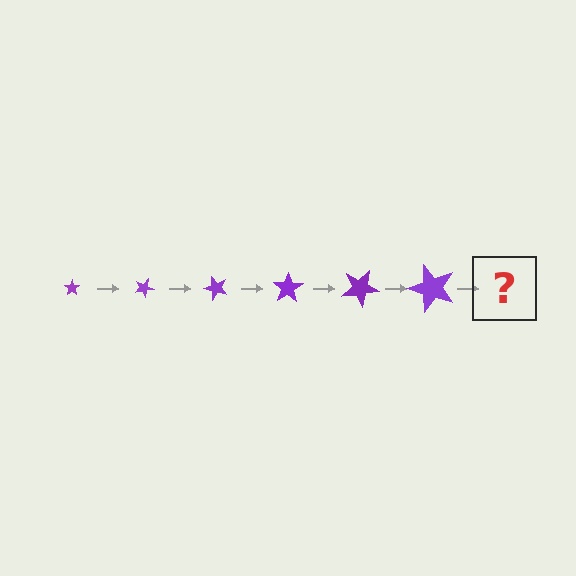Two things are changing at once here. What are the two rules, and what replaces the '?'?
The two rules are that the star grows larger each step and it rotates 25 degrees each step. The '?' should be a star, larger than the previous one and rotated 150 degrees from the start.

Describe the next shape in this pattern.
It should be a star, larger than the previous one and rotated 150 degrees from the start.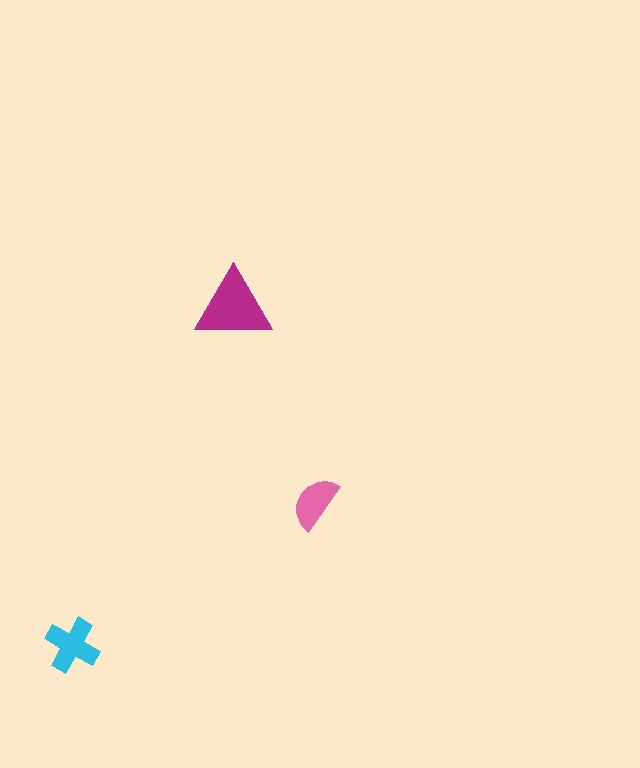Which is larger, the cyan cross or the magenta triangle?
The magenta triangle.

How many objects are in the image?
There are 3 objects in the image.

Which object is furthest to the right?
The pink semicircle is rightmost.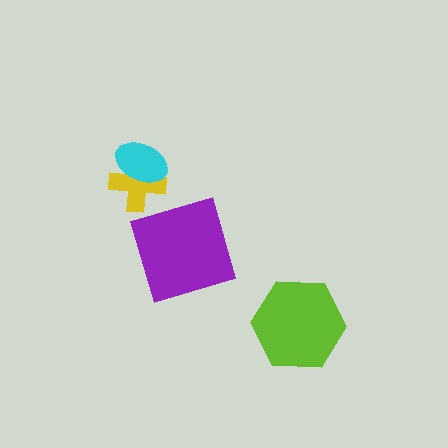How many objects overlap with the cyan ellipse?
1 object overlaps with the cyan ellipse.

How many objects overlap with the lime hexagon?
0 objects overlap with the lime hexagon.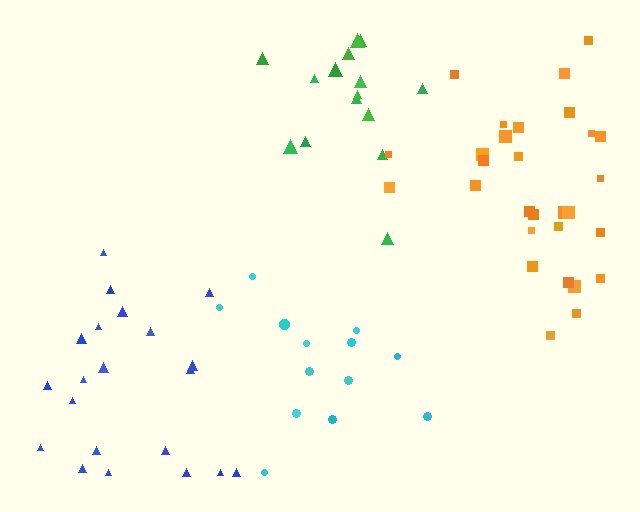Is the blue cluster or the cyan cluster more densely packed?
Blue.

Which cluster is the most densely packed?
Green.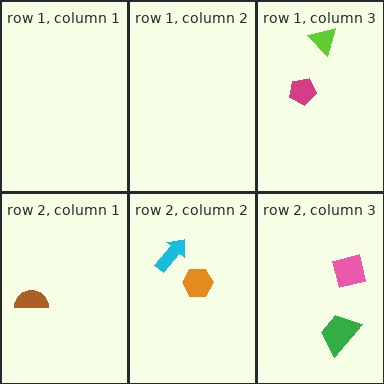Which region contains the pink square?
The row 2, column 3 region.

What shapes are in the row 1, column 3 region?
The magenta pentagon, the lime triangle.